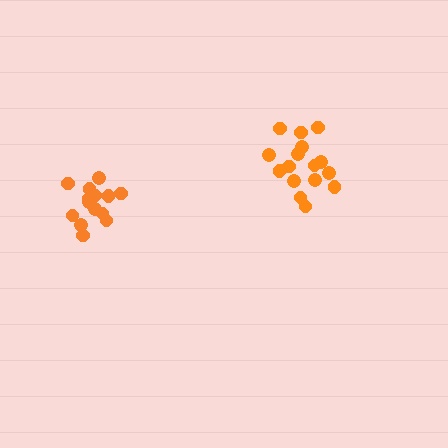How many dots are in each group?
Group 1: 16 dots, Group 2: 14 dots (30 total).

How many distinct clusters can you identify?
There are 2 distinct clusters.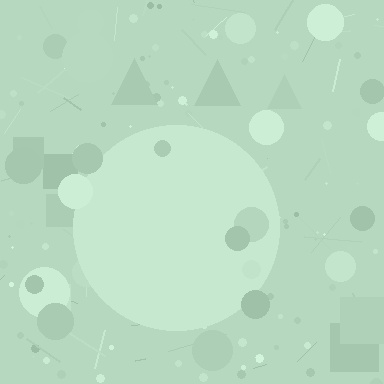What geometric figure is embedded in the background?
A circle is embedded in the background.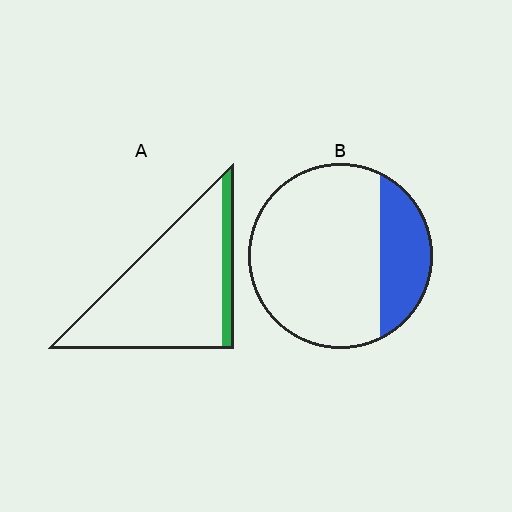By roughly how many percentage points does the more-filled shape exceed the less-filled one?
By roughly 10 percentage points (B over A).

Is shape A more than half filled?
No.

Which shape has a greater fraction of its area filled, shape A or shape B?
Shape B.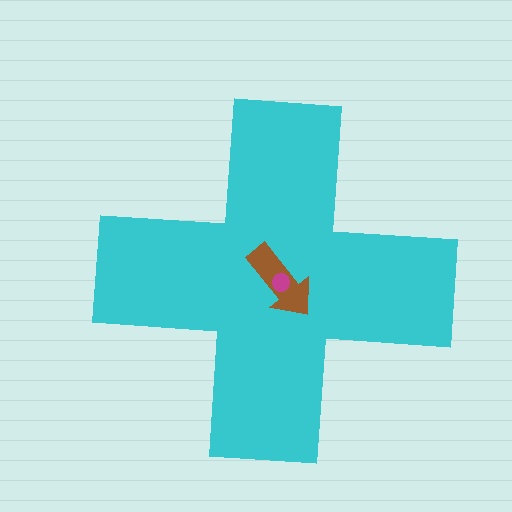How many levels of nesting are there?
3.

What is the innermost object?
The magenta circle.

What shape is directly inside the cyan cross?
The brown arrow.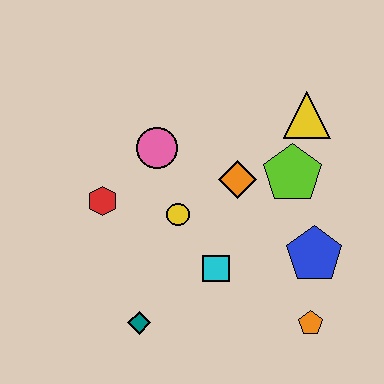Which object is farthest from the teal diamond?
The yellow triangle is farthest from the teal diamond.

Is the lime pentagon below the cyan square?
No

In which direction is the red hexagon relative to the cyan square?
The red hexagon is to the left of the cyan square.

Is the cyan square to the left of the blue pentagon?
Yes